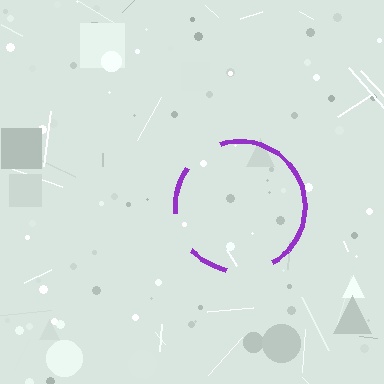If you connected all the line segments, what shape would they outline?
They would outline a circle.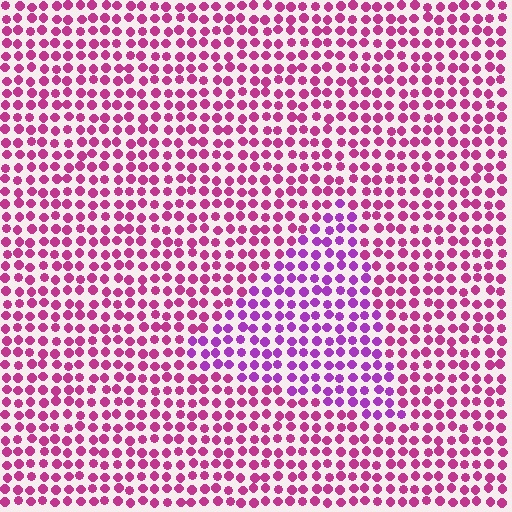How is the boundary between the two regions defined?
The boundary is defined purely by a slight shift in hue (about 32 degrees). Spacing, size, and orientation are identical on both sides.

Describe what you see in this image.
The image is filled with small magenta elements in a uniform arrangement. A triangle-shaped region is visible where the elements are tinted to a slightly different hue, forming a subtle color boundary.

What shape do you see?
I see a triangle.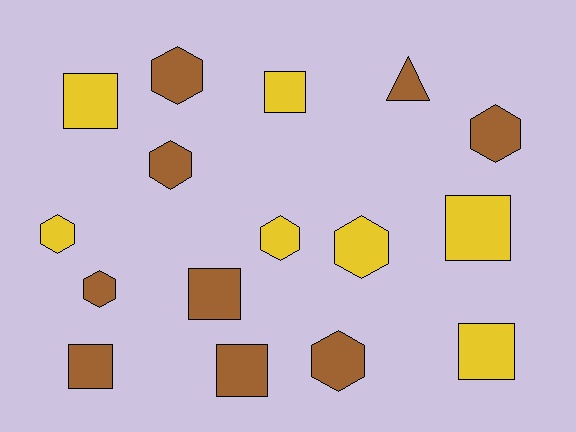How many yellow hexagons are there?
There are 3 yellow hexagons.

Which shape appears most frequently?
Hexagon, with 8 objects.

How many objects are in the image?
There are 16 objects.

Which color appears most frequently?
Brown, with 9 objects.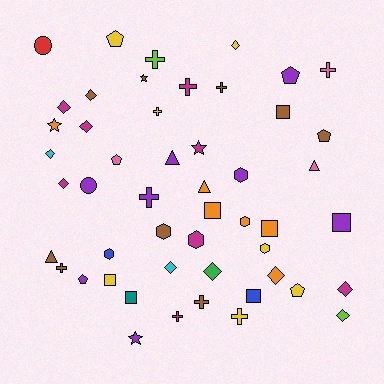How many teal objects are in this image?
There is 1 teal object.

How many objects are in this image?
There are 50 objects.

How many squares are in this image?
There are 7 squares.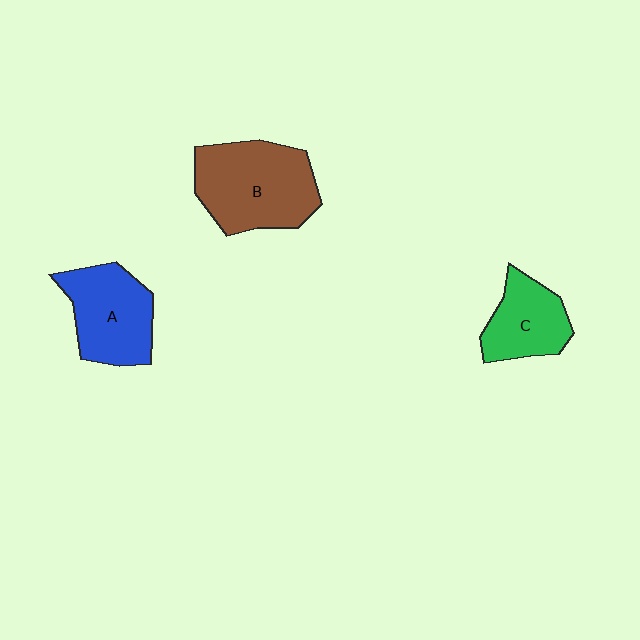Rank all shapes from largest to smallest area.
From largest to smallest: B (brown), A (blue), C (green).